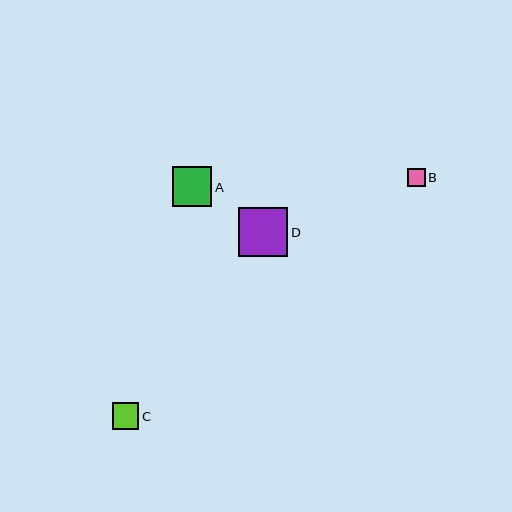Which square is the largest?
Square D is the largest with a size of approximately 49 pixels.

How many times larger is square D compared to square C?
Square D is approximately 1.9 times the size of square C.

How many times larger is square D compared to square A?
Square D is approximately 1.3 times the size of square A.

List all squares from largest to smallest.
From largest to smallest: D, A, C, B.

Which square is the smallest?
Square B is the smallest with a size of approximately 18 pixels.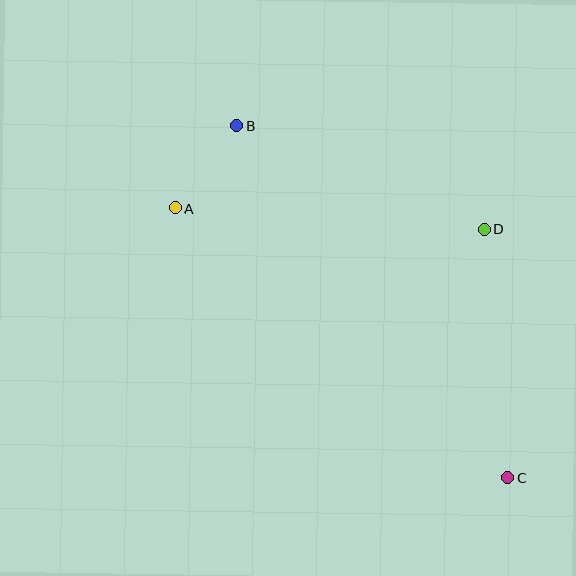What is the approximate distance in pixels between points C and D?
The distance between C and D is approximately 250 pixels.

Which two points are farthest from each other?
Points B and C are farthest from each other.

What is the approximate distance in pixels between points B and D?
The distance between B and D is approximately 268 pixels.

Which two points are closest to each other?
Points A and B are closest to each other.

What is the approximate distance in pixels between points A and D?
The distance between A and D is approximately 309 pixels.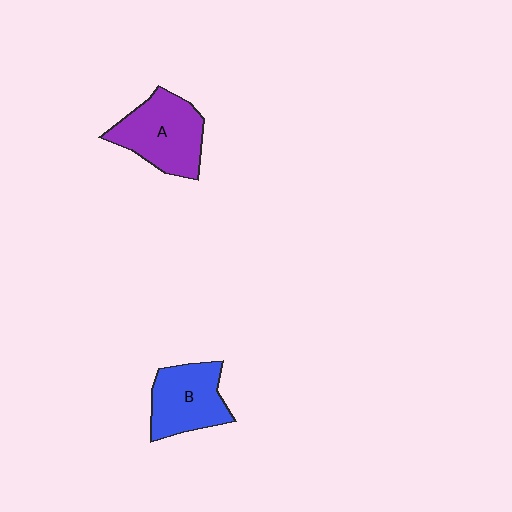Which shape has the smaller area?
Shape B (blue).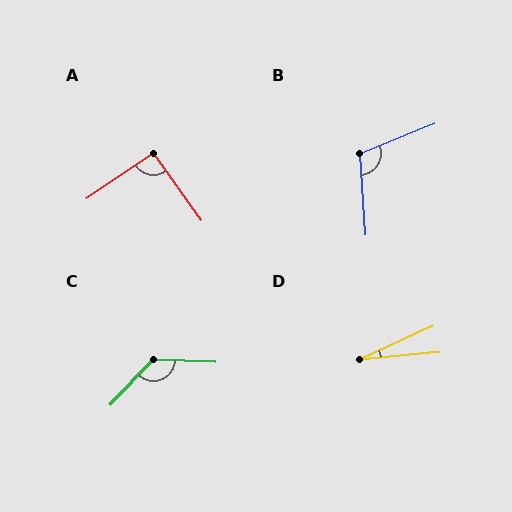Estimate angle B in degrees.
Approximately 108 degrees.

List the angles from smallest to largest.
D (19°), A (92°), B (108°), C (131°).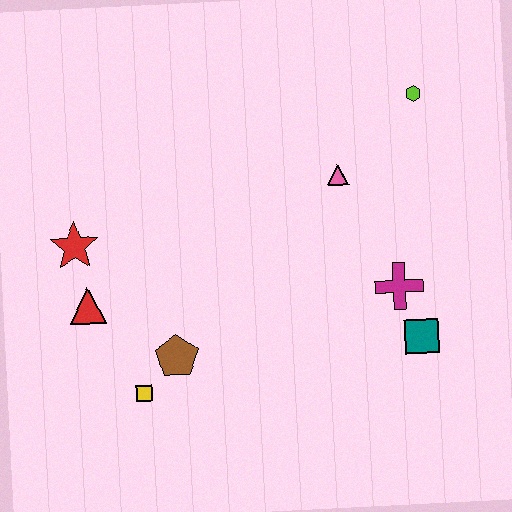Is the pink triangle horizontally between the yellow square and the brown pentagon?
No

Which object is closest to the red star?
The red triangle is closest to the red star.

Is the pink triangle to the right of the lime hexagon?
No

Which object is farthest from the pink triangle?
The yellow square is farthest from the pink triangle.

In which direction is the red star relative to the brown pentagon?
The red star is above the brown pentagon.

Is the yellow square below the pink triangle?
Yes